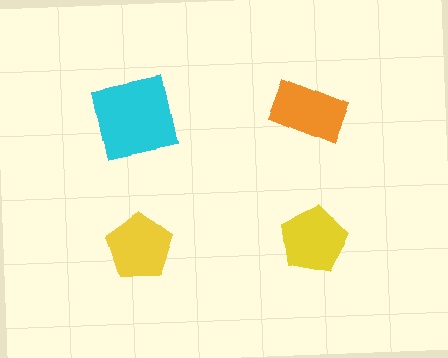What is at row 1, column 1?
A cyan square.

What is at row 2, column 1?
A yellow pentagon.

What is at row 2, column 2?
A yellow pentagon.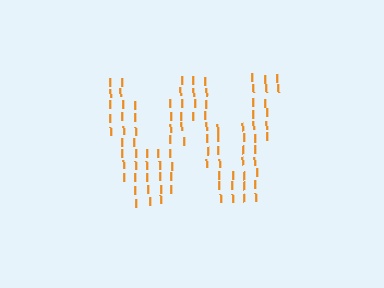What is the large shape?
The large shape is the letter W.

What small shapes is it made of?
It is made of small letter I's.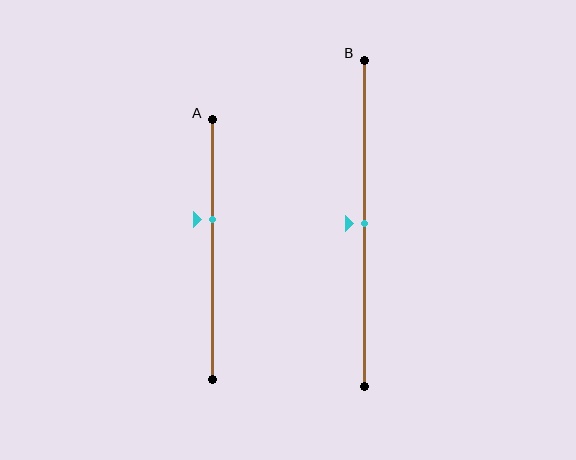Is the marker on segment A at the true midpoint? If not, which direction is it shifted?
No, the marker on segment A is shifted upward by about 12% of the segment length.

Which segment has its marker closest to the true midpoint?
Segment B has its marker closest to the true midpoint.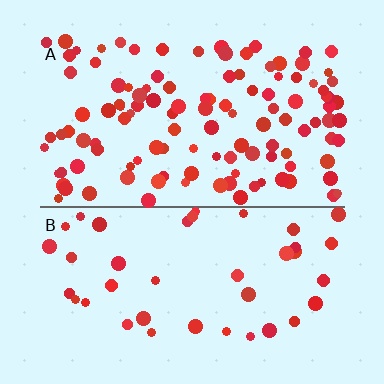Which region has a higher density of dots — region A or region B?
A (the top).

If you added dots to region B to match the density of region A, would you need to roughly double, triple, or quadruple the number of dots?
Approximately triple.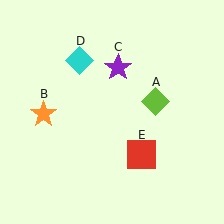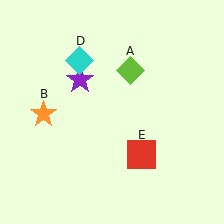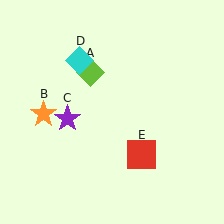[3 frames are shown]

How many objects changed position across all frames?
2 objects changed position: lime diamond (object A), purple star (object C).